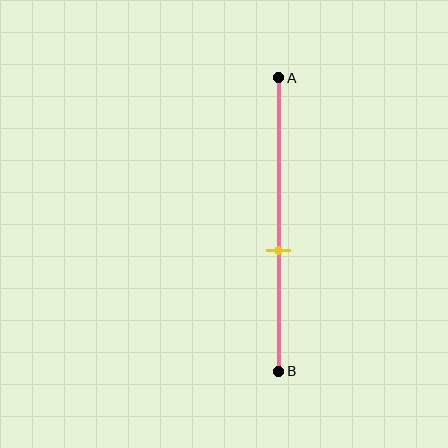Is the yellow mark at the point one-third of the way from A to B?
No, the mark is at about 60% from A, not at the 33% one-third point.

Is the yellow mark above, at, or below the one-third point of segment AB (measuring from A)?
The yellow mark is below the one-third point of segment AB.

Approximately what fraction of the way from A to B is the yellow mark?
The yellow mark is approximately 60% of the way from A to B.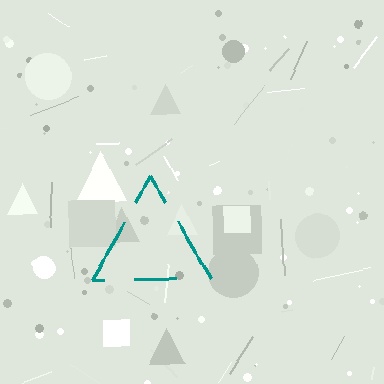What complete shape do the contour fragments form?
The contour fragments form a triangle.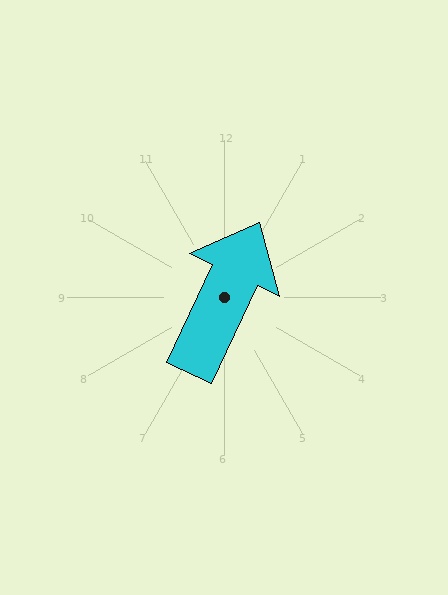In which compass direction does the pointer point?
Northeast.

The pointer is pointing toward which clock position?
Roughly 1 o'clock.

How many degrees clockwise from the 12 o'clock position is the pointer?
Approximately 25 degrees.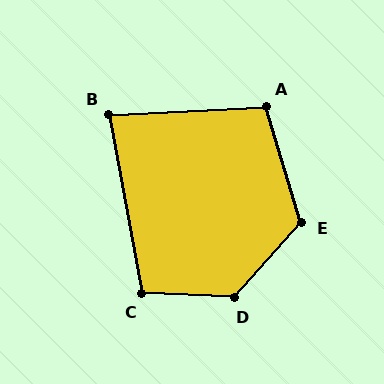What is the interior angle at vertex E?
Approximately 121 degrees (obtuse).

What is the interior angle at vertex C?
Approximately 103 degrees (obtuse).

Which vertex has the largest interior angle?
D, at approximately 130 degrees.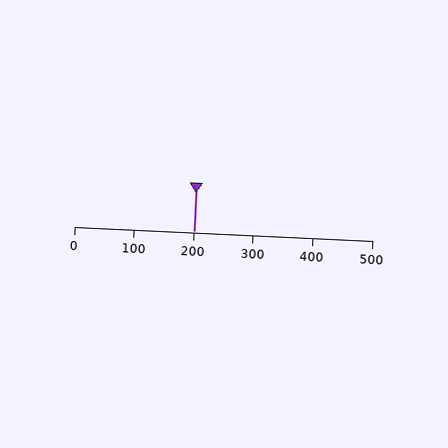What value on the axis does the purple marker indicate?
The marker indicates approximately 200.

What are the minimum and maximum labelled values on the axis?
The axis runs from 0 to 500.